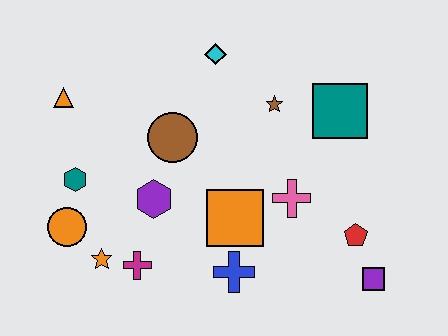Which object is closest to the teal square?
The brown star is closest to the teal square.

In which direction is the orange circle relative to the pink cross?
The orange circle is to the left of the pink cross.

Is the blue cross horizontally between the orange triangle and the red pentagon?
Yes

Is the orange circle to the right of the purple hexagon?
No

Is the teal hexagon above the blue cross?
Yes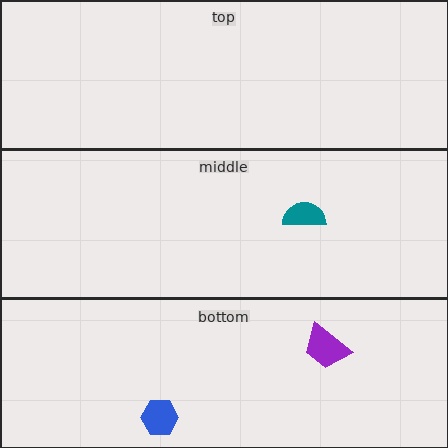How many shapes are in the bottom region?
2.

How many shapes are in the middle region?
1.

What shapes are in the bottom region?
The purple trapezoid, the blue hexagon.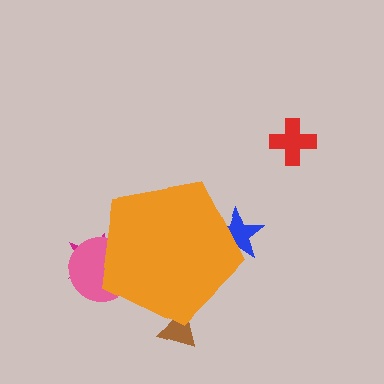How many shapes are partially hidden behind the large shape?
4 shapes are partially hidden.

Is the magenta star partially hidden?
Yes, the magenta star is partially hidden behind the orange pentagon.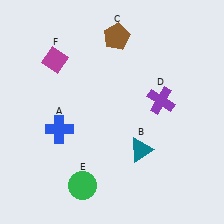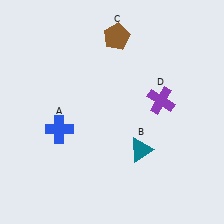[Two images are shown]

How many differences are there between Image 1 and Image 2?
There are 2 differences between the two images.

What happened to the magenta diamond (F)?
The magenta diamond (F) was removed in Image 2. It was in the top-left area of Image 1.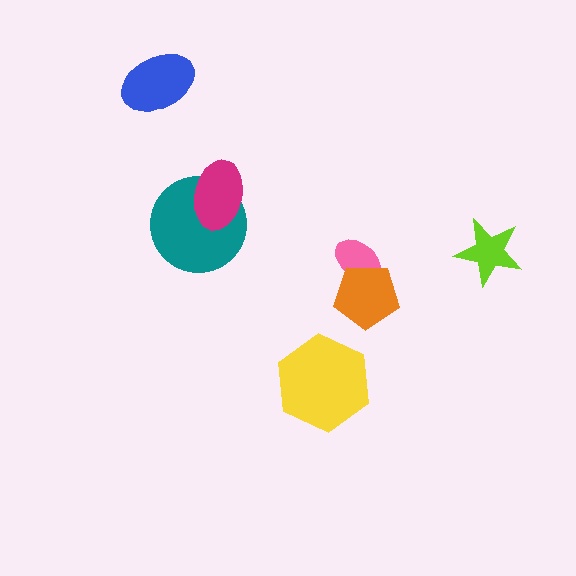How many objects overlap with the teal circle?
1 object overlaps with the teal circle.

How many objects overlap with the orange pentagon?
1 object overlaps with the orange pentagon.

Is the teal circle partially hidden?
Yes, it is partially covered by another shape.